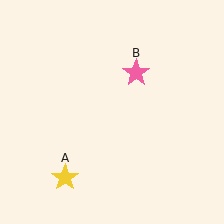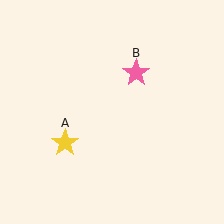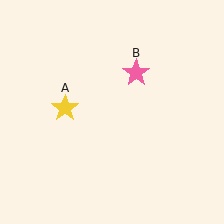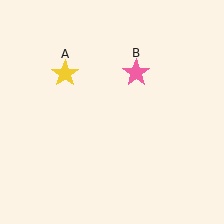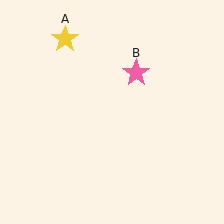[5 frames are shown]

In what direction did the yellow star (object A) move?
The yellow star (object A) moved up.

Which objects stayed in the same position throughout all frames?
Pink star (object B) remained stationary.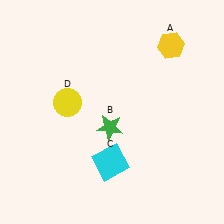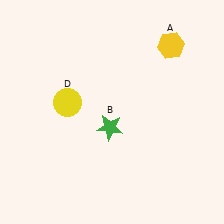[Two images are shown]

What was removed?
The cyan square (C) was removed in Image 2.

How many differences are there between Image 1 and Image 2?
There is 1 difference between the two images.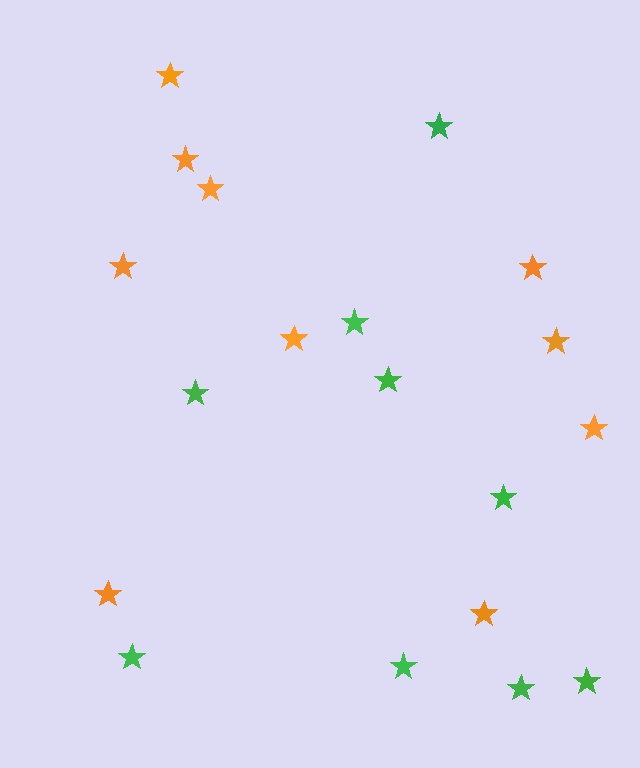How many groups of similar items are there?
There are 2 groups: one group of orange stars (10) and one group of green stars (9).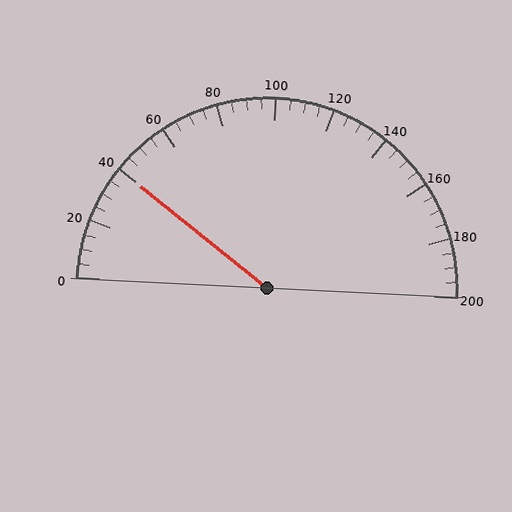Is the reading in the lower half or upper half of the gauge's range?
The reading is in the lower half of the range (0 to 200).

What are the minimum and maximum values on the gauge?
The gauge ranges from 0 to 200.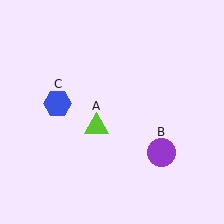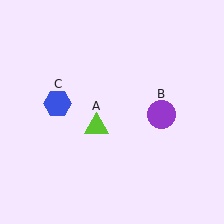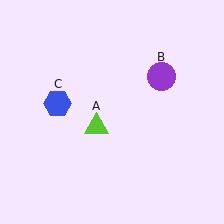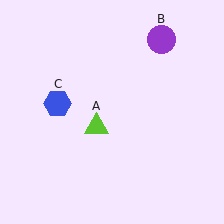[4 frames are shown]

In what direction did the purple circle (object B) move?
The purple circle (object B) moved up.